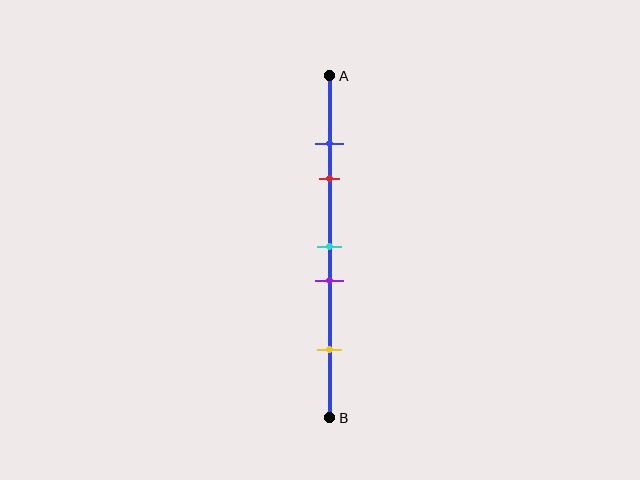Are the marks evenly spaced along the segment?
No, the marks are not evenly spaced.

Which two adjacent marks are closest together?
The blue and red marks are the closest adjacent pair.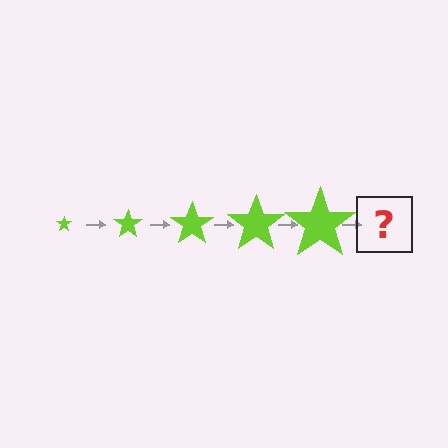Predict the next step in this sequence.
The next step is a lime star, larger than the previous one.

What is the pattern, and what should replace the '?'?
The pattern is that the star gets progressively larger each step. The '?' should be a lime star, larger than the previous one.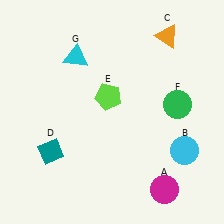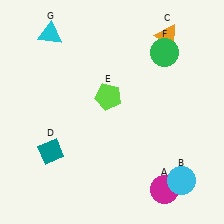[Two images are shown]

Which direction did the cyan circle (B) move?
The cyan circle (B) moved down.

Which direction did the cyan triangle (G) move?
The cyan triangle (G) moved left.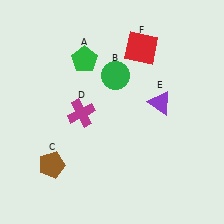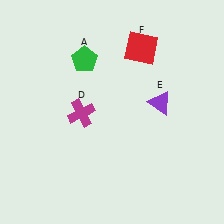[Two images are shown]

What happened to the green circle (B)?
The green circle (B) was removed in Image 2. It was in the top-right area of Image 1.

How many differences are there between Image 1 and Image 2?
There are 2 differences between the two images.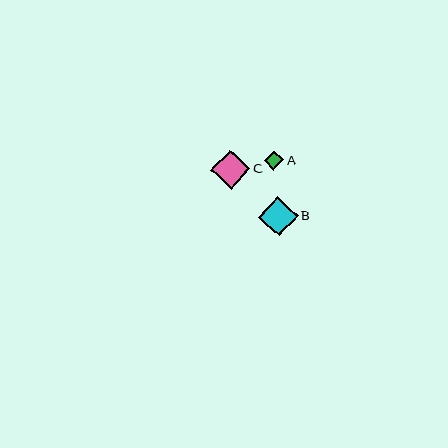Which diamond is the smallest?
Diamond A is the smallest with a size of approximately 19 pixels.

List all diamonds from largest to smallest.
From largest to smallest: B, C, A.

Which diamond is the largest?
Diamond B is the largest with a size of approximately 40 pixels.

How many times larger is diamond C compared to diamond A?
Diamond C is approximately 2.0 times the size of diamond A.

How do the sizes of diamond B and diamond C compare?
Diamond B and diamond C are approximately the same size.